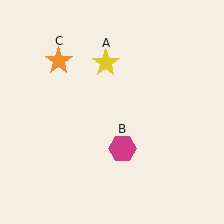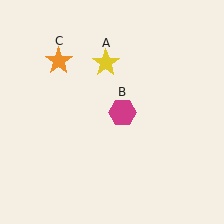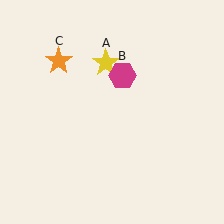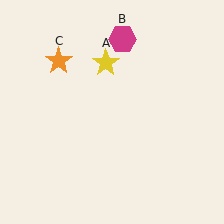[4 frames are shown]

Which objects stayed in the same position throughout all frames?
Yellow star (object A) and orange star (object C) remained stationary.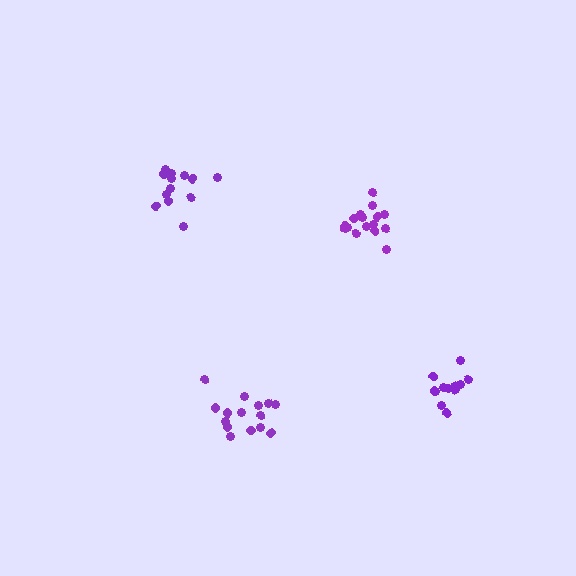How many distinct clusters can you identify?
There are 4 distinct clusters.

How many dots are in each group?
Group 1: 13 dots, Group 2: 12 dots, Group 3: 15 dots, Group 4: 17 dots (57 total).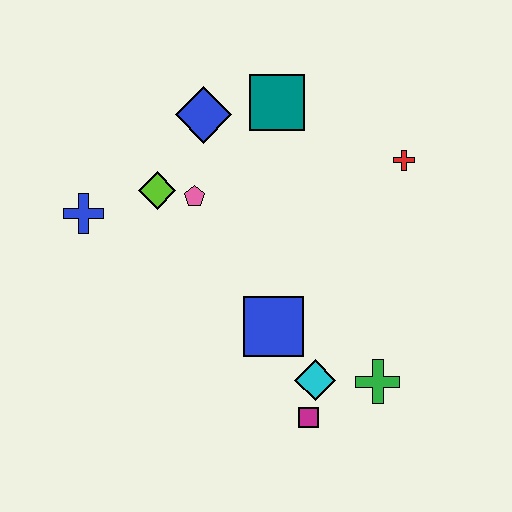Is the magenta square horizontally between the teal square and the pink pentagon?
No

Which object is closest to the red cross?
The teal square is closest to the red cross.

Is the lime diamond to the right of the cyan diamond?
No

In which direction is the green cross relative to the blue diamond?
The green cross is below the blue diamond.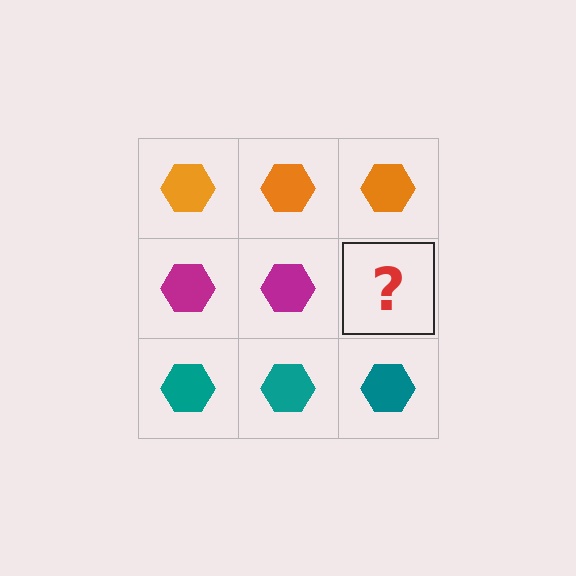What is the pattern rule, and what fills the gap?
The rule is that each row has a consistent color. The gap should be filled with a magenta hexagon.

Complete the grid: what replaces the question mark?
The question mark should be replaced with a magenta hexagon.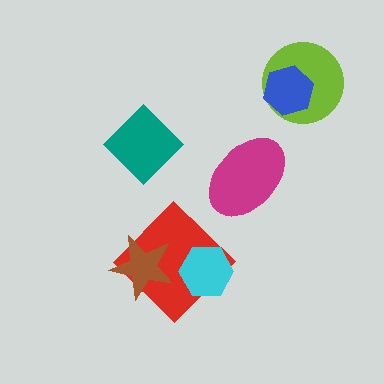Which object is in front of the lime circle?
The blue hexagon is in front of the lime circle.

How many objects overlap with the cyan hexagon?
1 object overlaps with the cyan hexagon.